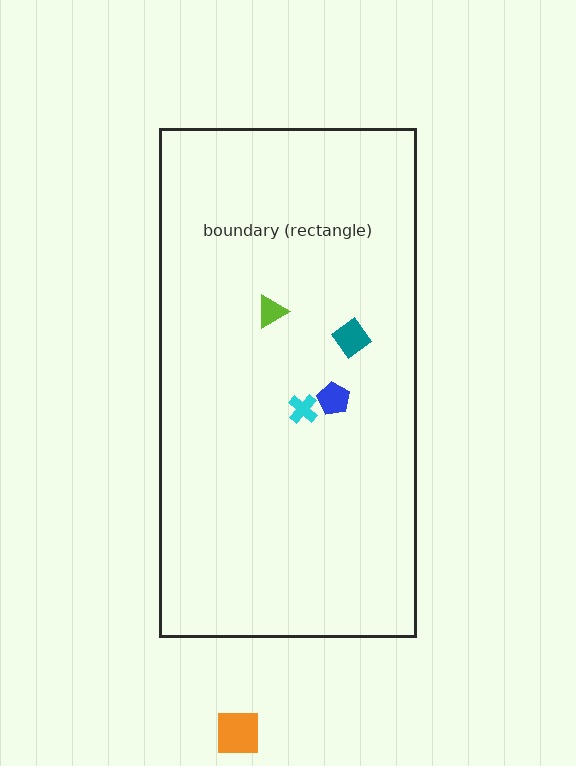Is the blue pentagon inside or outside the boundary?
Inside.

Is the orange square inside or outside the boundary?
Outside.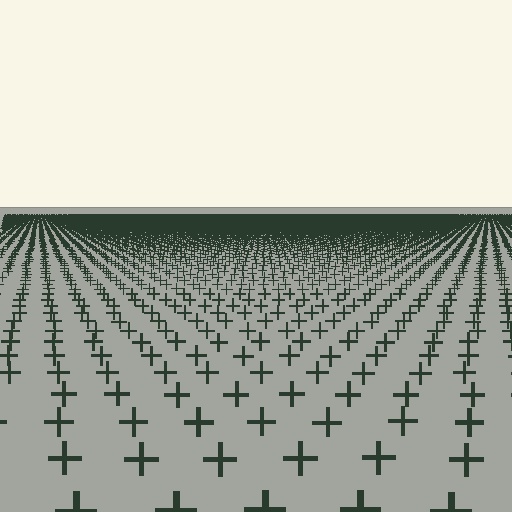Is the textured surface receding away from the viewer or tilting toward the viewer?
The surface is receding away from the viewer. Texture elements get smaller and denser toward the top.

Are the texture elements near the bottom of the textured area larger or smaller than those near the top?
Larger. Near the bottom, elements are closer to the viewer and appear at a bigger on-screen size.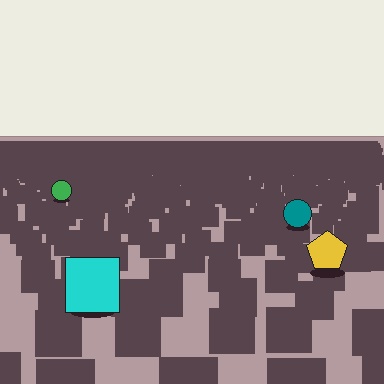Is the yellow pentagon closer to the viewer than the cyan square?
No. The cyan square is closer — you can tell from the texture gradient: the ground texture is coarser near it.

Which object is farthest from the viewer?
The green circle is farthest from the viewer. It appears smaller and the ground texture around it is denser.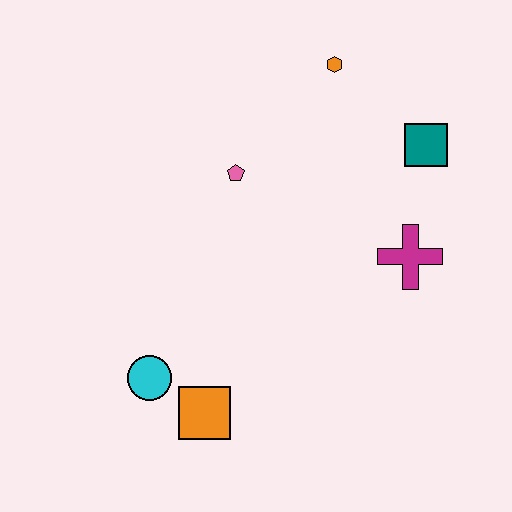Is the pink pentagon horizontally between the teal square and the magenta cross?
No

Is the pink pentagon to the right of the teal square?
No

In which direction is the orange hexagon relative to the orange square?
The orange hexagon is above the orange square.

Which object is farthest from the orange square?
The orange hexagon is farthest from the orange square.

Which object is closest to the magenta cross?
The teal square is closest to the magenta cross.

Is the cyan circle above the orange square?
Yes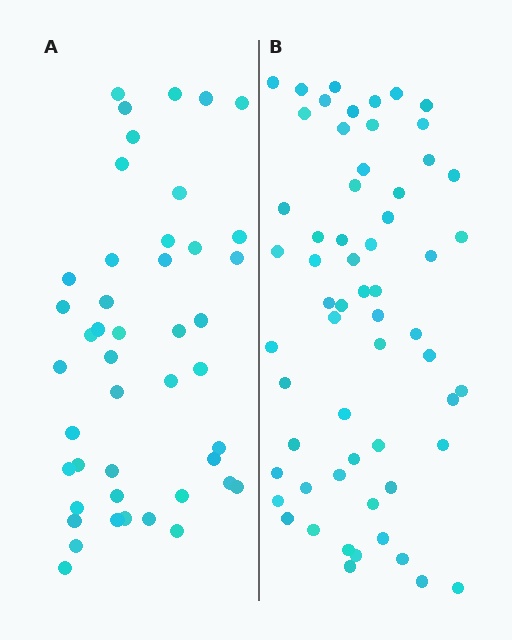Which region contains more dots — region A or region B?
Region B (the right region) has more dots.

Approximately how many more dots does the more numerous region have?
Region B has approximately 15 more dots than region A.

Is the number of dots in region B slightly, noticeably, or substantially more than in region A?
Region B has noticeably more, but not dramatically so. The ratio is roughly 1.3 to 1.